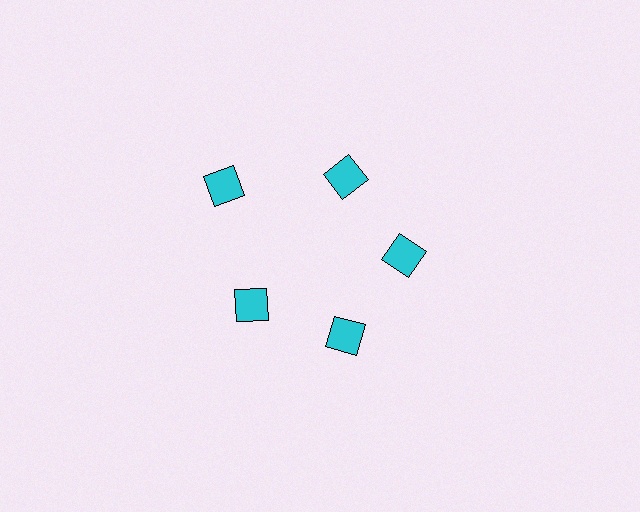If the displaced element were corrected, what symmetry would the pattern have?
It would have 5-fold rotational symmetry — the pattern would map onto itself every 72 degrees.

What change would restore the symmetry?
The symmetry would be restored by moving it inward, back onto the ring so that all 5 diamonds sit at equal angles and equal distance from the center.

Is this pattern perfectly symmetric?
No. The 5 cyan diamonds are arranged in a ring, but one element near the 10 o'clock position is pushed outward from the center, breaking the 5-fold rotational symmetry.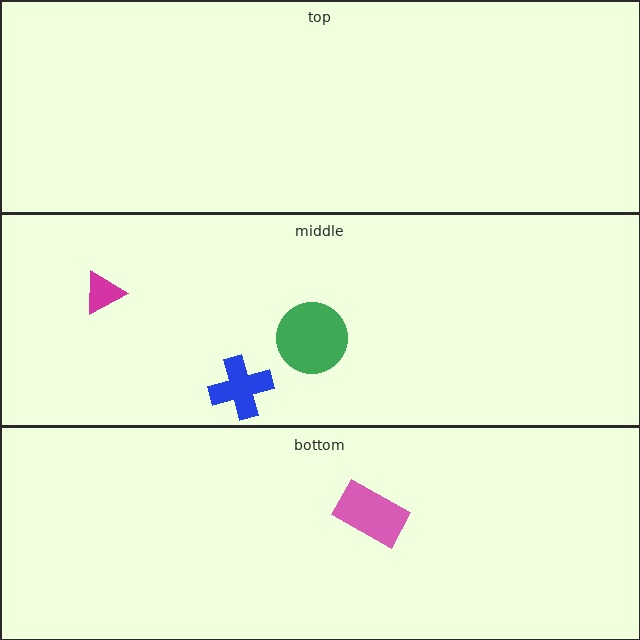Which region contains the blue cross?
The middle region.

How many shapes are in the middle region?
3.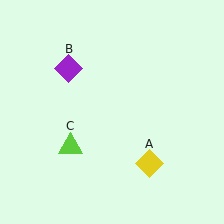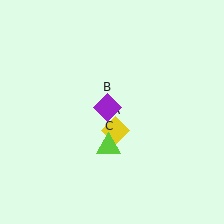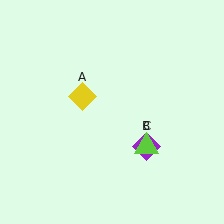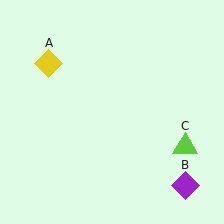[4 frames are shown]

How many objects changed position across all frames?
3 objects changed position: yellow diamond (object A), purple diamond (object B), lime triangle (object C).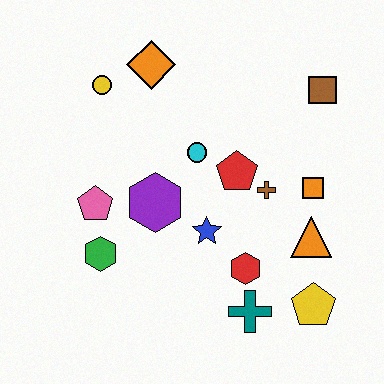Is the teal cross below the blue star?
Yes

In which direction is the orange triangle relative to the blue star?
The orange triangle is to the right of the blue star.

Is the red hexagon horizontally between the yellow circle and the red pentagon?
No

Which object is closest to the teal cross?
The red hexagon is closest to the teal cross.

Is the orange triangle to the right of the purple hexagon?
Yes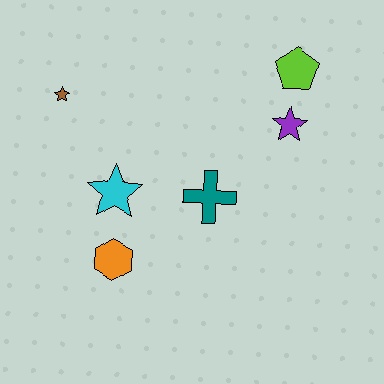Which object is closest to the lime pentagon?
The purple star is closest to the lime pentagon.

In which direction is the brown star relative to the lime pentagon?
The brown star is to the left of the lime pentagon.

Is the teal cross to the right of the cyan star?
Yes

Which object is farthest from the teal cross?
The brown star is farthest from the teal cross.